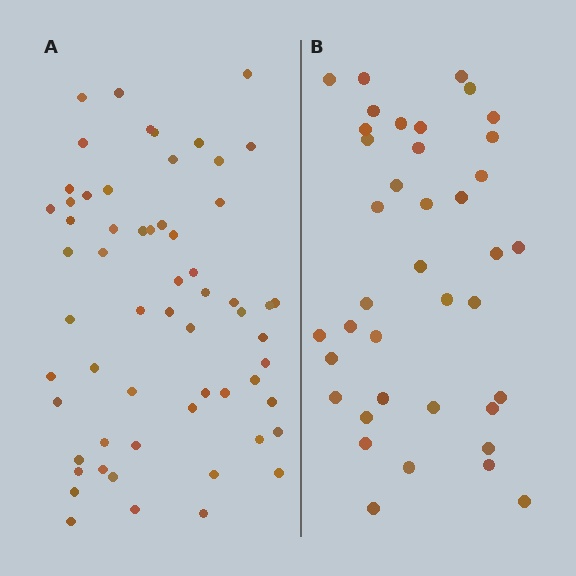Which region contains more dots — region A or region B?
Region A (the left region) has more dots.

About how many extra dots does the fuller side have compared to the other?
Region A has approximately 20 more dots than region B.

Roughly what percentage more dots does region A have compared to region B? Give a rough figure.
About 55% more.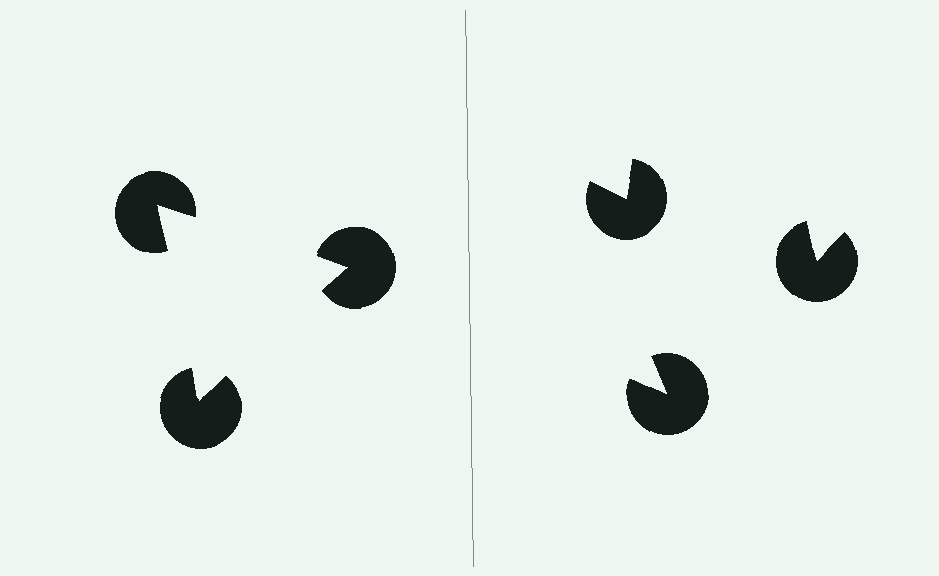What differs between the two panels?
The pac-man discs are positioned identically on both sides; only the wedge orientations differ. On the left they align to a triangle; on the right they are misaligned.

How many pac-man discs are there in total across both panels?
6 — 3 on each side.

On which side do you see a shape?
An illusory triangle appears on the left side. On the right side the wedge cuts are rotated, so no coherent shape forms.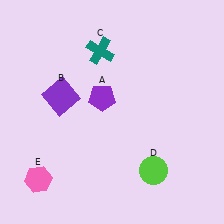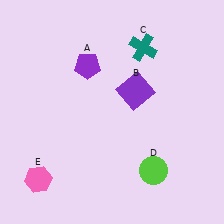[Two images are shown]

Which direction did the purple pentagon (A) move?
The purple pentagon (A) moved up.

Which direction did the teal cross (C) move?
The teal cross (C) moved right.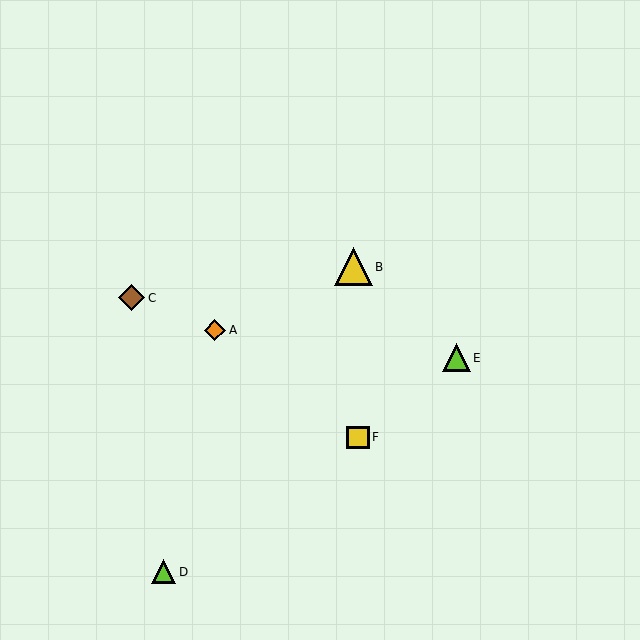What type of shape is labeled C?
Shape C is a brown diamond.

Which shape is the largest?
The yellow triangle (labeled B) is the largest.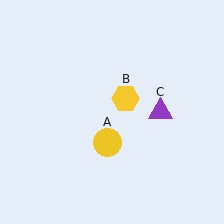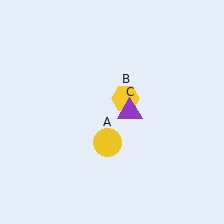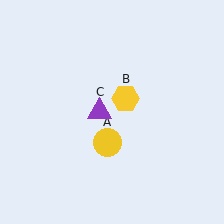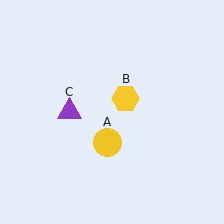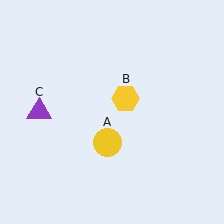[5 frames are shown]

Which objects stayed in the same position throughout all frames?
Yellow circle (object A) and yellow hexagon (object B) remained stationary.